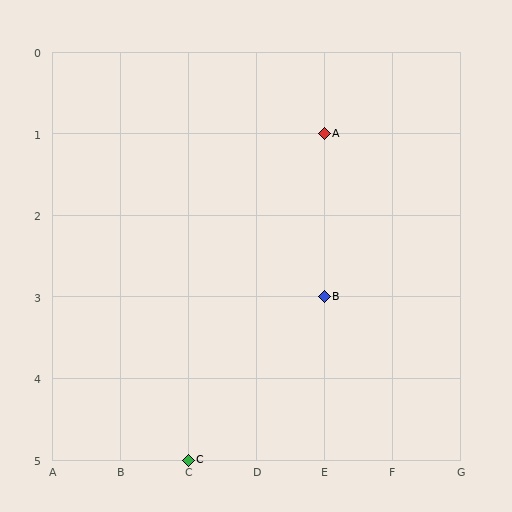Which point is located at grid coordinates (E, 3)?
Point B is at (E, 3).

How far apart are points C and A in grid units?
Points C and A are 2 columns and 4 rows apart (about 4.5 grid units diagonally).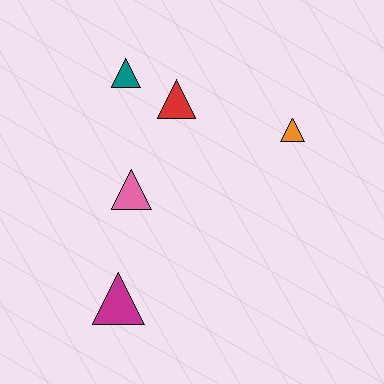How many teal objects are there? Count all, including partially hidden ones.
There is 1 teal object.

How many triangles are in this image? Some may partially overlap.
There are 5 triangles.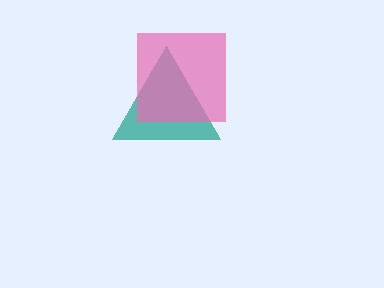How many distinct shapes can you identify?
There are 2 distinct shapes: a teal triangle, a pink square.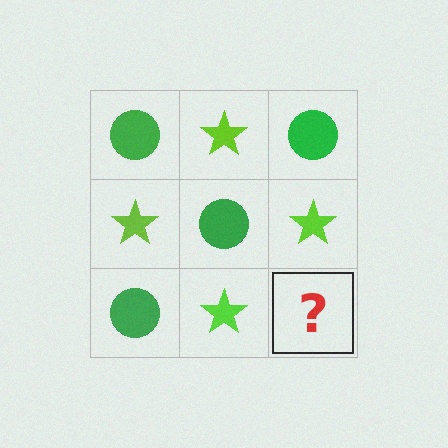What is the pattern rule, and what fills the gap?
The rule is that it alternates green circle and lime star in a checkerboard pattern. The gap should be filled with a green circle.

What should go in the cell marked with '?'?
The missing cell should contain a green circle.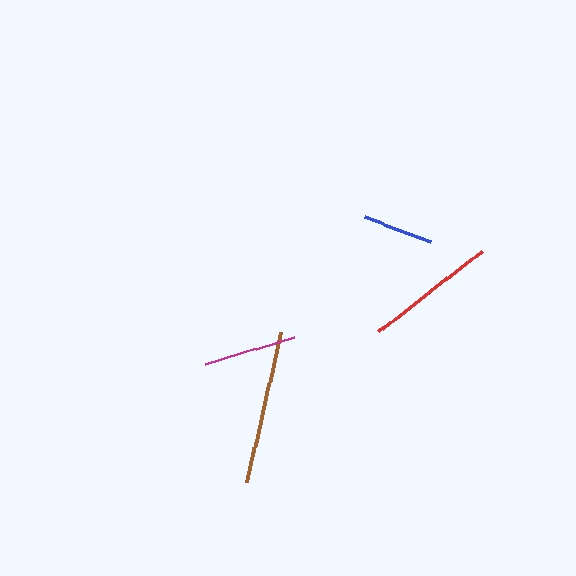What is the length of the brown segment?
The brown segment is approximately 155 pixels long.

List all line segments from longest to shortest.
From longest to shortest: brown, red, magenta, blue.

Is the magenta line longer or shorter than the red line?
The red line is longer than the magenta line.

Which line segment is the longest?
The brown line is the longest at approximately 155 pixels.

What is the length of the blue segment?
The blue segment is approximately 71 pixels long.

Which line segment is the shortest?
The blue line is the shortest at approximately 71 pixels.